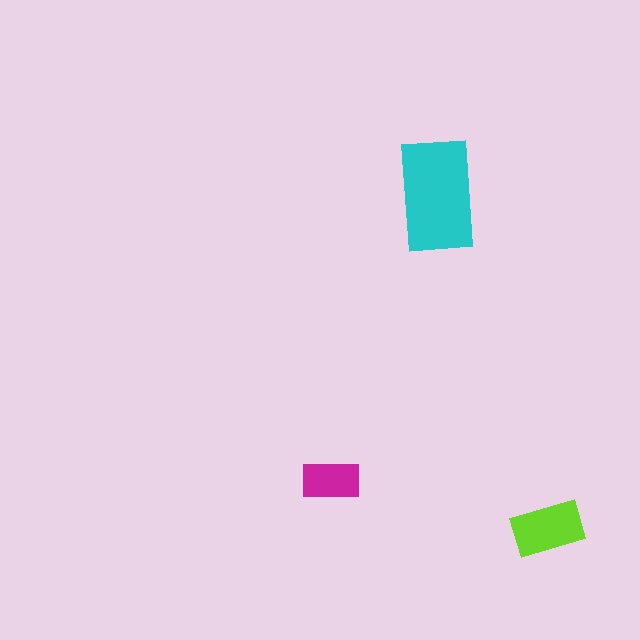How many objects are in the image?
There are 3 objects in the image.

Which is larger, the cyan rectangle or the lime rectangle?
The cyan one.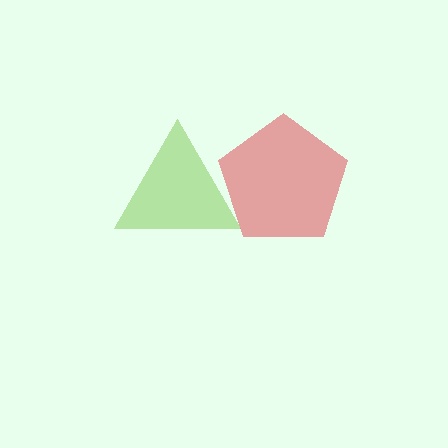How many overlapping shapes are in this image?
There are 2 overlapping shapes in the image.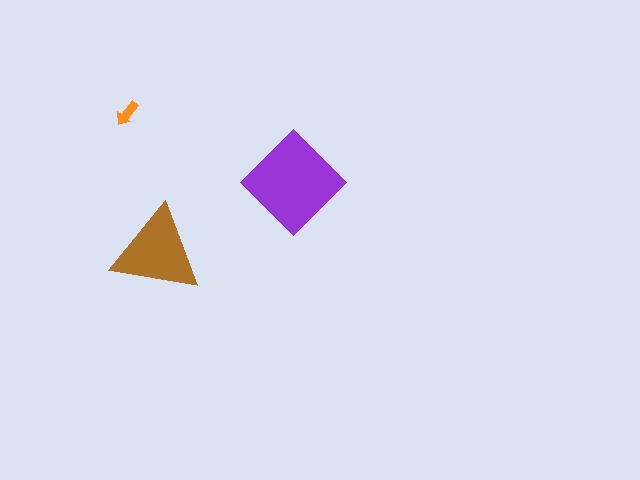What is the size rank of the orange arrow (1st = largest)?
3rd.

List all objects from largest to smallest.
The purple diamond, the brown triangle, the orange arrow.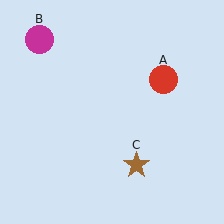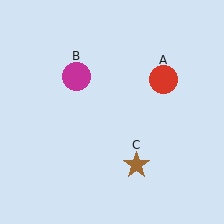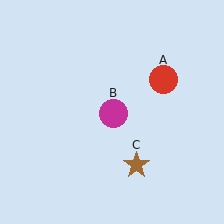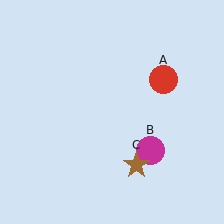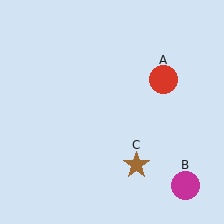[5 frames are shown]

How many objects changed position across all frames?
1 object changed position: magenta circle (object B).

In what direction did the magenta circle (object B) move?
The magenta circle (object B) moved down and to the right.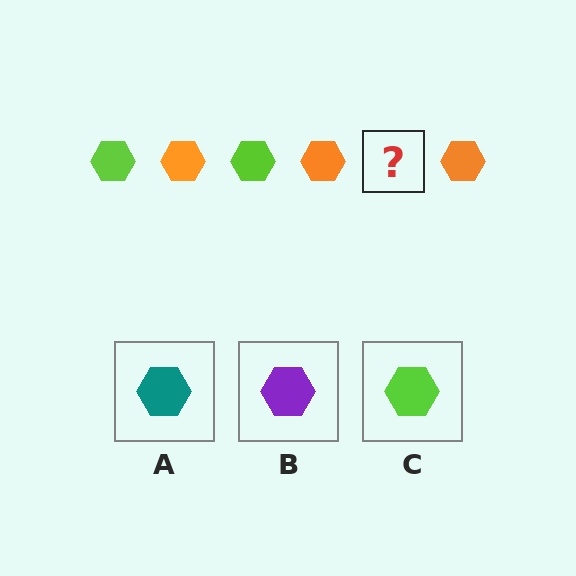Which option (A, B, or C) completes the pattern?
C.